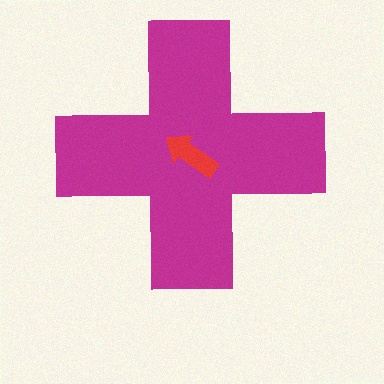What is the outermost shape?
The magenta cross.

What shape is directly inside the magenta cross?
The red arrow.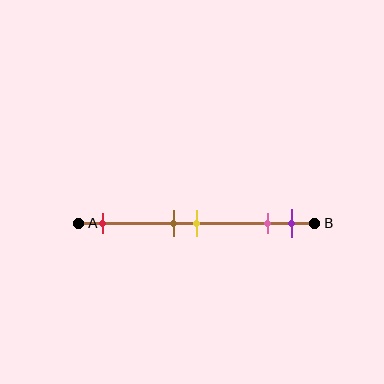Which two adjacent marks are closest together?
The brown and yellow marks are the closest adjacent pair.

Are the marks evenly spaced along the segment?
No, the marks are not evenly spaced.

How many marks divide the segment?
There are 5 marks dividing the segment.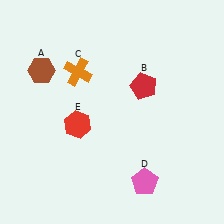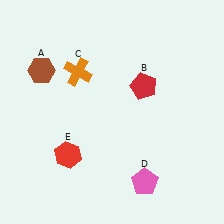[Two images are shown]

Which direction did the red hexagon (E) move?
The red hexagon (E) moved down.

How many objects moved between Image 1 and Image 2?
1 object moved between the two images.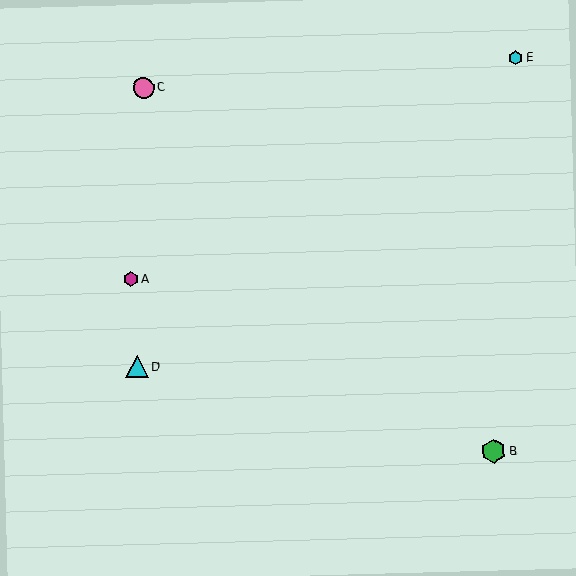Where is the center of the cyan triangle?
The center of the cyan triangle is at (137, 367).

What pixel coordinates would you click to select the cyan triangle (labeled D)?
Click at (137, 367) to select the cyan triangle D.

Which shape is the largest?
The green hexagon (labeled B) is the largest.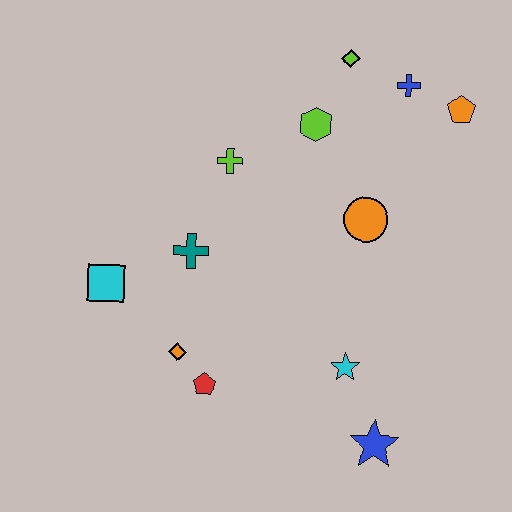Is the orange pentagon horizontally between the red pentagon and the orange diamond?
No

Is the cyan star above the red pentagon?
Yes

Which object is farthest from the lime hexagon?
The blue star is farthest from the lime hexagon.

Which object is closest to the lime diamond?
The blue cross is closest to the lime diamond.